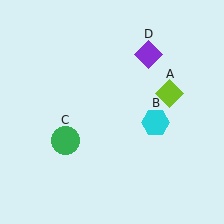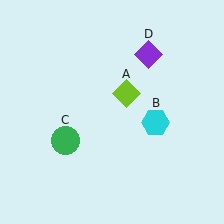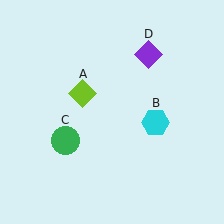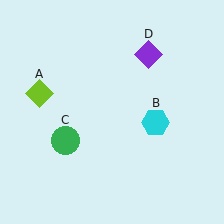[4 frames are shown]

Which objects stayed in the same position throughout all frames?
Cyan hexagon (object B) and green circle (object C) and purple diamond (object D) remained stationary.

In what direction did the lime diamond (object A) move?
The lime diamond (object A) moved left.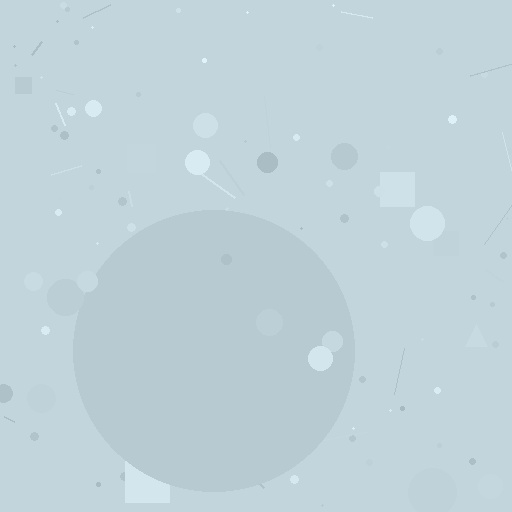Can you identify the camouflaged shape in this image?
The camouflaged shape is a circle.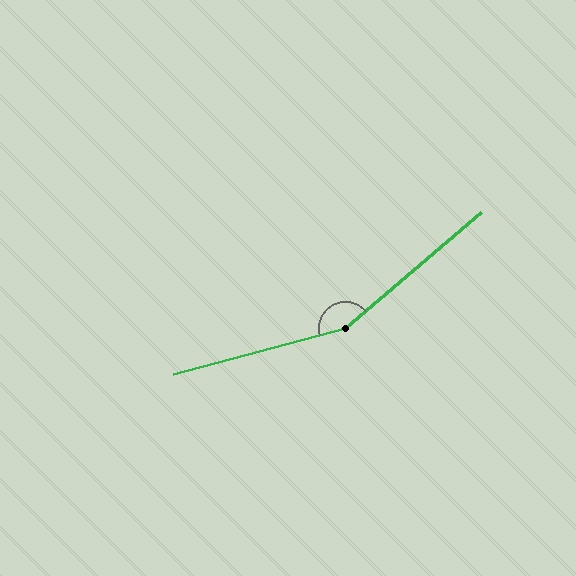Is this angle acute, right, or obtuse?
It is obtuse.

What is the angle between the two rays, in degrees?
Approximately 154 degrees.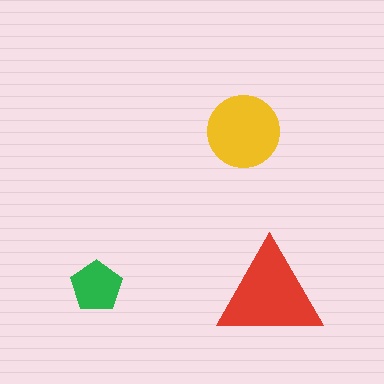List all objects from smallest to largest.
The green pentagon, the yellow circle, the red triangle.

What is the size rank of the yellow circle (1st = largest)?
2nd.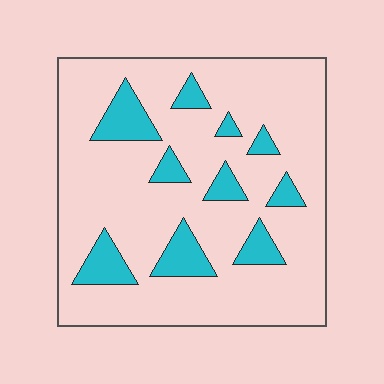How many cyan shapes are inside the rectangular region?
10.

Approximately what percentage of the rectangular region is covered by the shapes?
Approximately 15%.